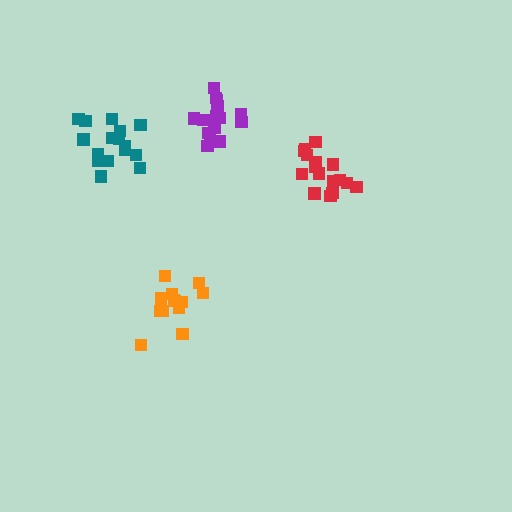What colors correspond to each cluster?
The clusters are colored: red, teal, purple, orange.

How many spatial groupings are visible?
There are 4 spatial groupings.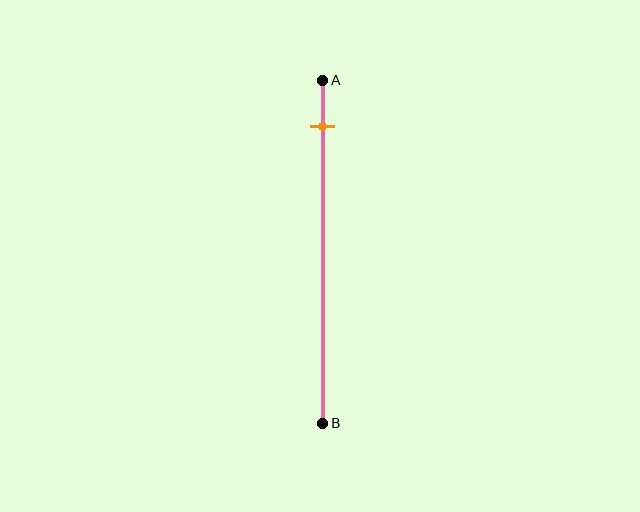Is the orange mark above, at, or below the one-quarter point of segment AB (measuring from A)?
The orange mark is above the one-quarter point of segment AB.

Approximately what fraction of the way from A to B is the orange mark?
The orange mark is approximately 15% of the way from A to B.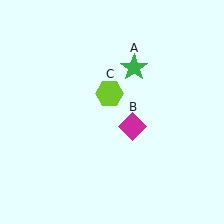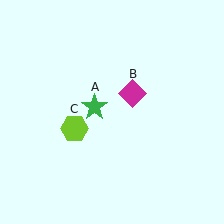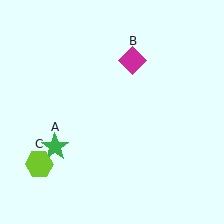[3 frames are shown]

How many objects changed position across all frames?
3 objects changed position: green star (object A), magenta diamond (object B), lime hexagon (object C).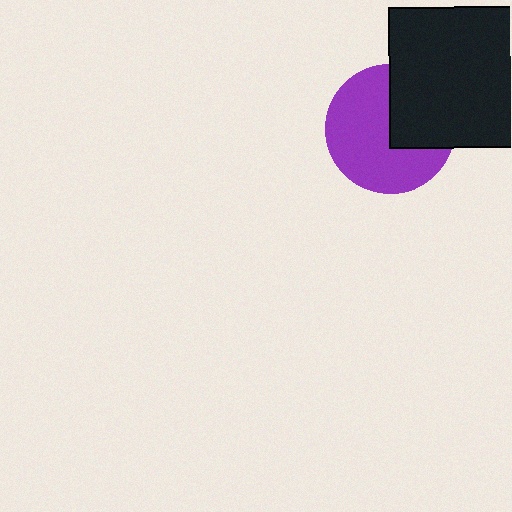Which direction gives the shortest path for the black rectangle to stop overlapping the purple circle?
Moving right gives the shortest separation.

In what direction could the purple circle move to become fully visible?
The purple circle could move left. That would shift it out from behind the black rectangle entirely.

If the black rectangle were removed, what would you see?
You would see the complete purple circle.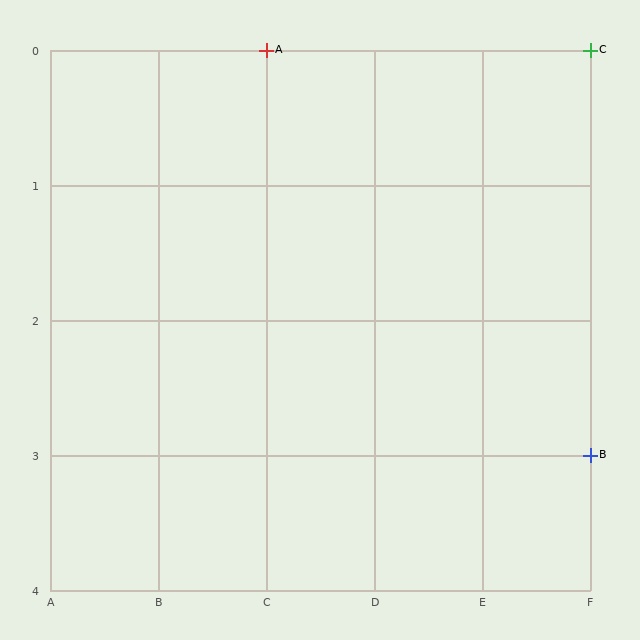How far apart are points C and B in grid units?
Points C and B are 3 rows apart.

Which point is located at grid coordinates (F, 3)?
Point B is at (F, 3).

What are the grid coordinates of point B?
Point B is at grid coordinates (F, 3).